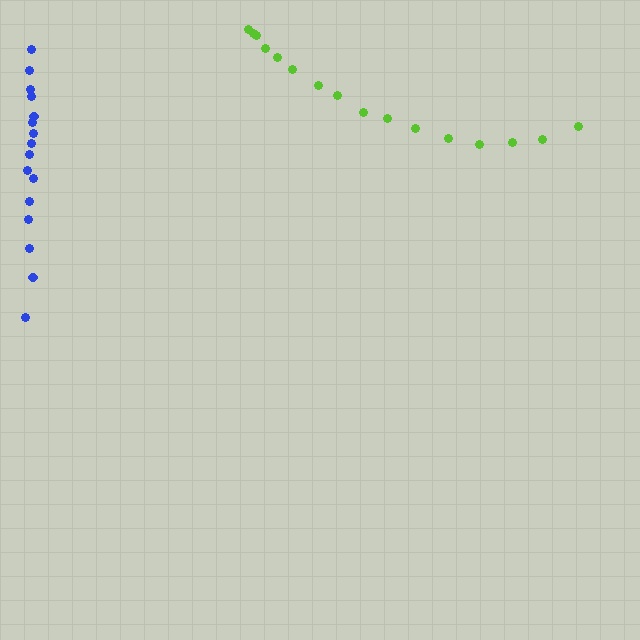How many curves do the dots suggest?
There are 2 distinct paths.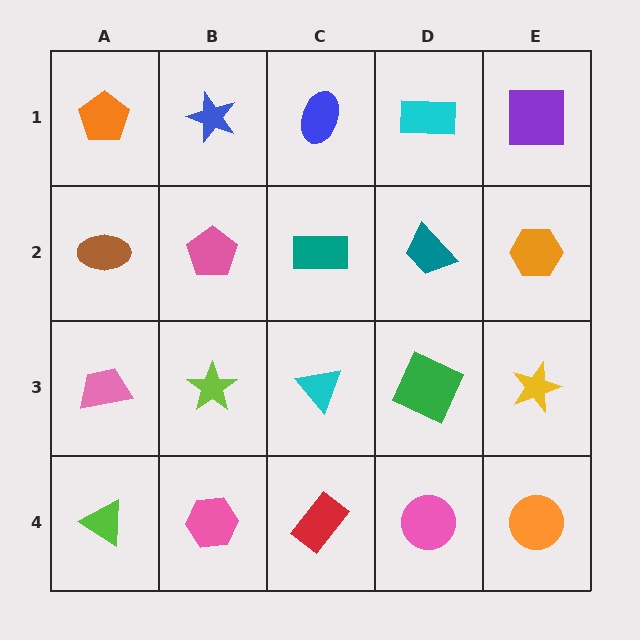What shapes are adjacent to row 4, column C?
A cyan triangle (row 3, column C), a pink hexagon (row 4, column B), a pink circle (row 4, column D).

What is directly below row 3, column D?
A pink circle.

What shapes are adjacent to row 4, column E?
A yellow star (row 3, column E), a pink circle (row 4, column D).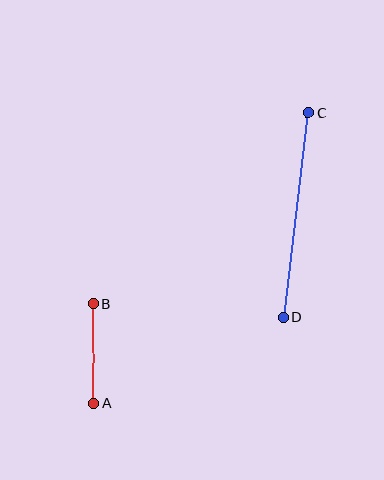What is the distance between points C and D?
The distance is approximately 207 pixels.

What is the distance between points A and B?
The distance is approximately 99 pixels.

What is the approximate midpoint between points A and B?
The midpoint is at approximately (94, 353) pixels.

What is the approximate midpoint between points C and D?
The midpoint is at approximately (296, 215) pixels.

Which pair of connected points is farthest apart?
Points C and D are farthest apart.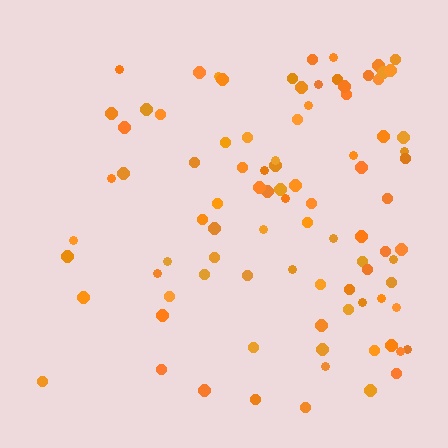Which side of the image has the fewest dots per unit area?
The left.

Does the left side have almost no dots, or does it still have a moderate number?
Still a moderate number, just noticeably fewer than the right.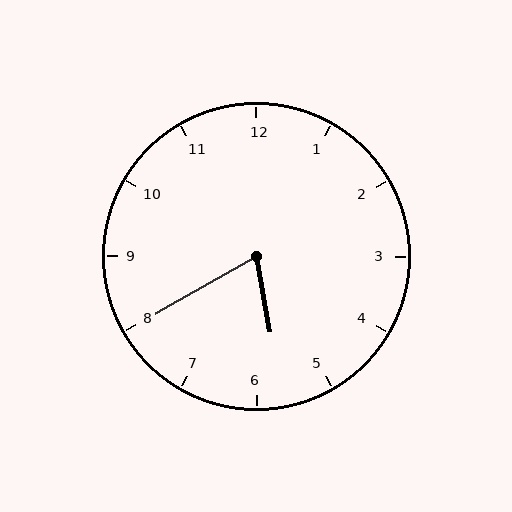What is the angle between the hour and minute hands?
Approximately 70 degrees.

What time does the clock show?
5:40.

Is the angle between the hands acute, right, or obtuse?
It is acute.